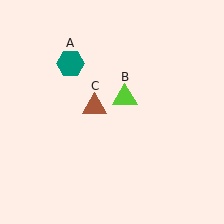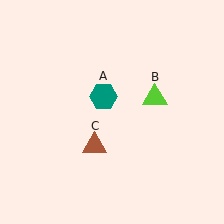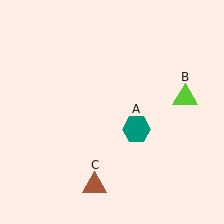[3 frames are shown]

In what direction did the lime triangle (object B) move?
The lime triangle (object B) moved right.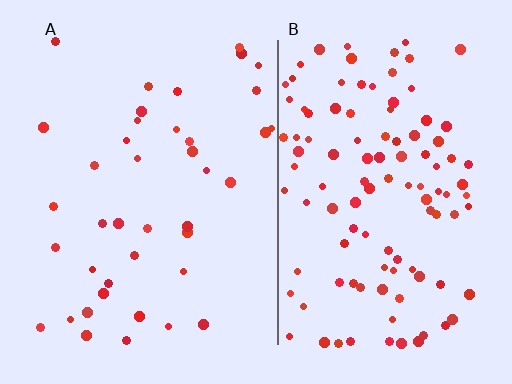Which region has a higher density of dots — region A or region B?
B (the right).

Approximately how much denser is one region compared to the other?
Approximately 2.8× — region B over region A.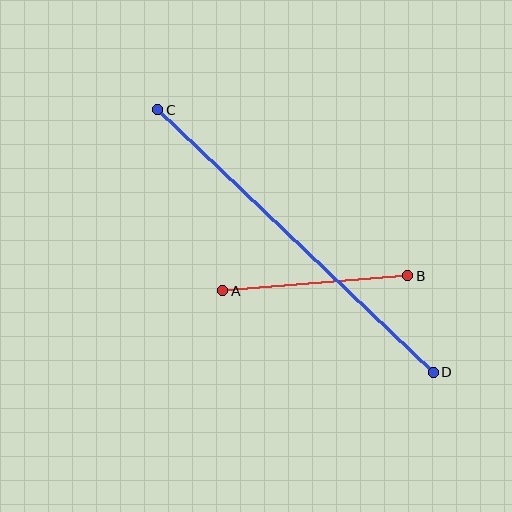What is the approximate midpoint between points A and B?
The midpoint is at approximately (315, 283) pixels.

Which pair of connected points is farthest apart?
Points C and D are farthest apart.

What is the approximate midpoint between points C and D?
The midpoint is at approximately (296, 241) pixels.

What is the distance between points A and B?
The distance is approximately 186 pixels.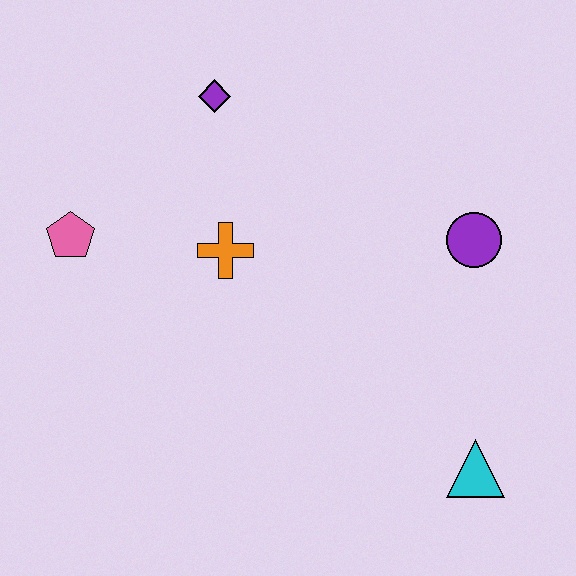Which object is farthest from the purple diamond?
The cyan triangle is farthest from the purple diamond.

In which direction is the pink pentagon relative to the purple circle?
The pink pentagon is to the left of the purple circle.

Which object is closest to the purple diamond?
The orange cross is closest to the purple diamond.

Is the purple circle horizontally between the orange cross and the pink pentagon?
No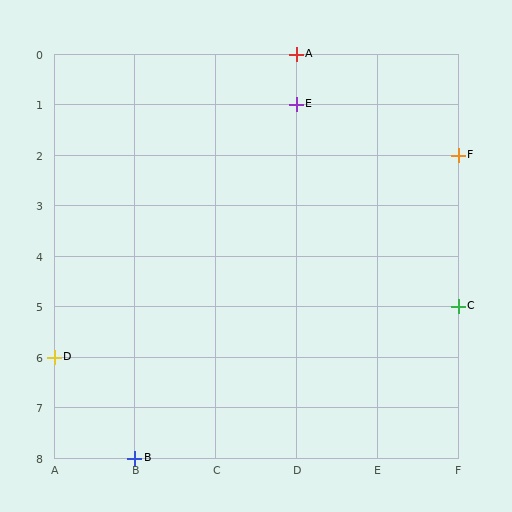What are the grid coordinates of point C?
Point C is at grid coordinates (F, 5).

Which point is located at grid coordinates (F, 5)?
Point C is at (F, 5).